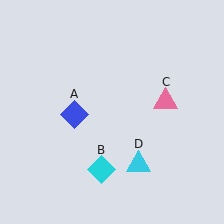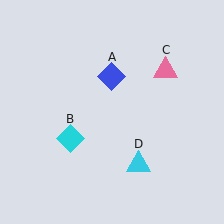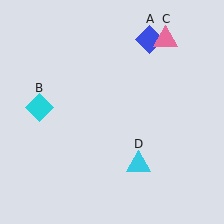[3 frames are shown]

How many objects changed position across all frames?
3 objects changed position: blue diamond (object A), cyan diamond (object B), pink triangle (object C).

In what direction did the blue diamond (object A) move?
The blue diamond (object A) moved up and to the right.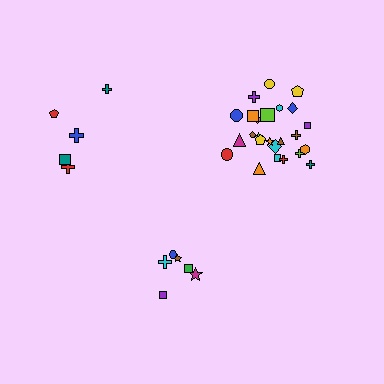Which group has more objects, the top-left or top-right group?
The top-right group.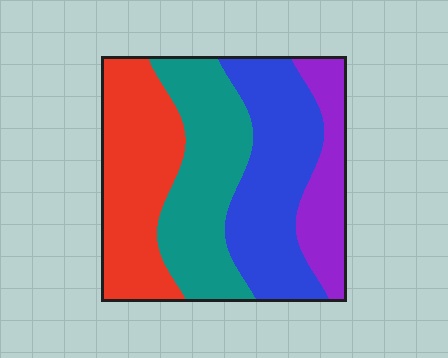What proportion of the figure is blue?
Blue takes up between a sixth and a third of the figure.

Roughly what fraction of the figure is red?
Red covers 28% of the figure.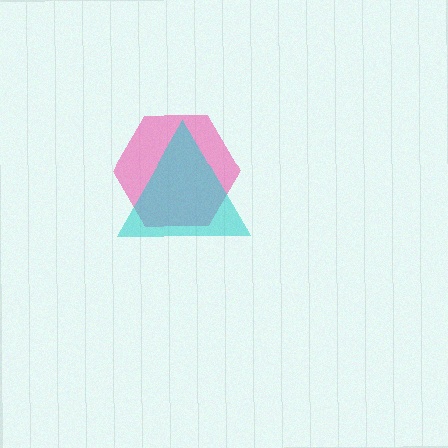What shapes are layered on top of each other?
The layered shapes are: a pink hexagon, a cyan triangle.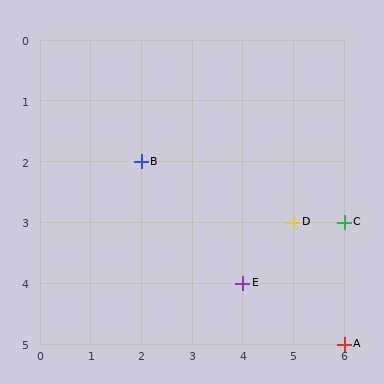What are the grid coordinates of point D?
Point D is at grid coordinates (5, 3).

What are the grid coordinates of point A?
Point A is at grid coordinates (6, 5).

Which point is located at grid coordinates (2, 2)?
Point B is at (2, 2).